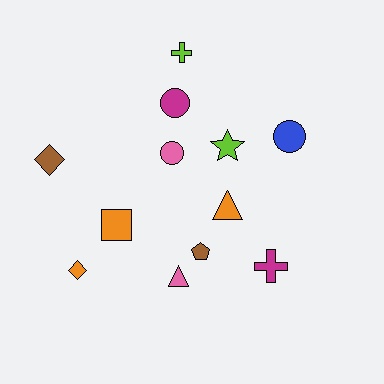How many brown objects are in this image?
There are 2 brown objects.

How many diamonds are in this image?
There are 2 diamonds.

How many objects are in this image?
There are 12 objects.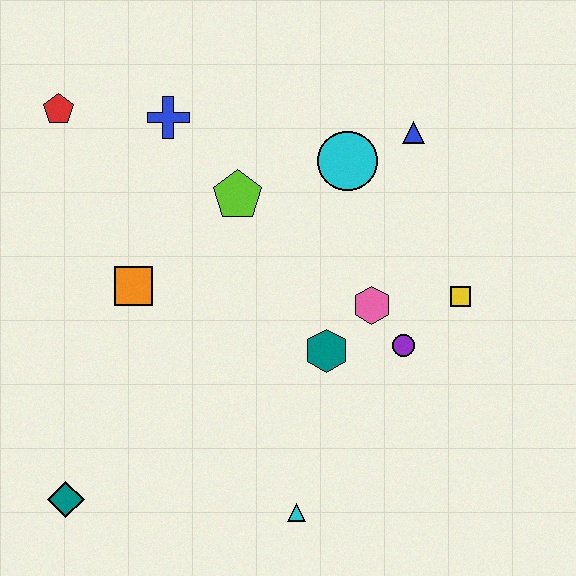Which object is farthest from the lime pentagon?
The teal diamond is farthest from the lime pentagon.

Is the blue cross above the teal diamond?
Yes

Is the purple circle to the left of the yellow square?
Yes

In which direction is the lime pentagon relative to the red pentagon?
The lime pentagon is to the right of the red pentagon.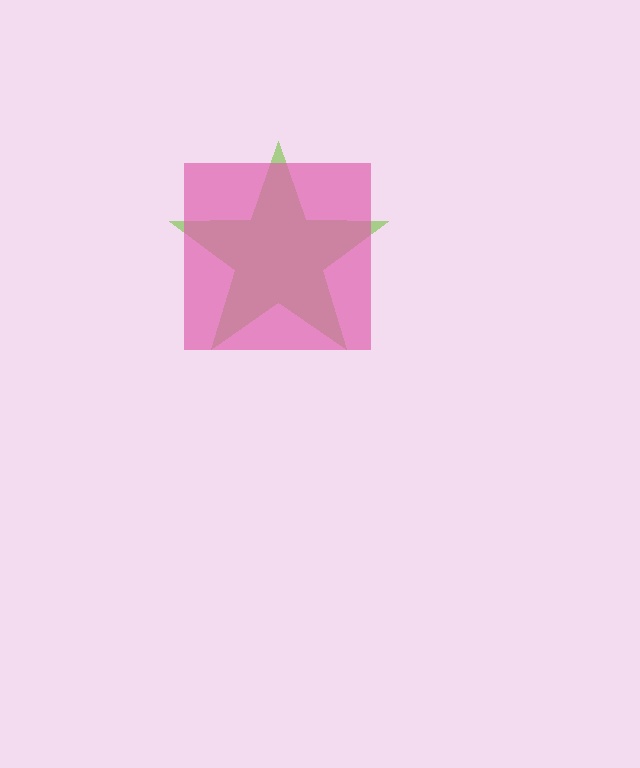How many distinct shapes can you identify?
There are 2 distinct shapes: a lime star, a pink square.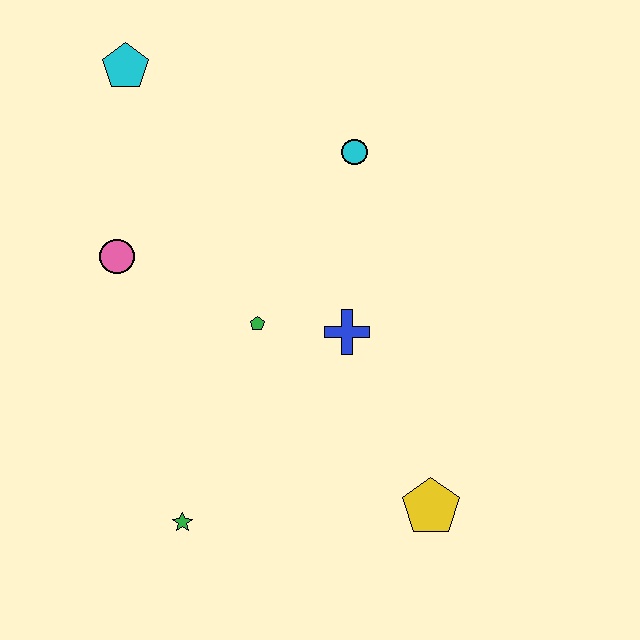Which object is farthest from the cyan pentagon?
The yellow pentagon is farthest from the cyan pentagon.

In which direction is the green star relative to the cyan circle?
The green star is below the cyan circle.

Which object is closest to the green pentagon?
The blue cross is closest to the green pentagon.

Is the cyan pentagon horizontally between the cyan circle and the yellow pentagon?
No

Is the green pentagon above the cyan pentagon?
No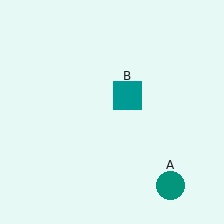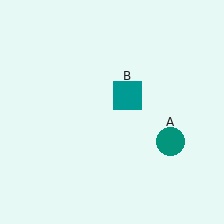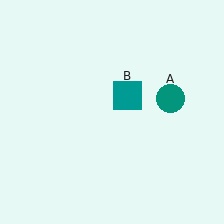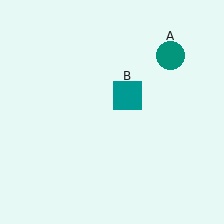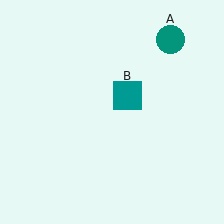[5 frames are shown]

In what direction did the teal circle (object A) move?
The teal circle (object A) moved up.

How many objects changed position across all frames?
1 object changed position: teal circle (object A).